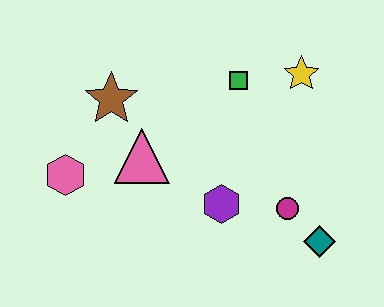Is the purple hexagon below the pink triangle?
Yes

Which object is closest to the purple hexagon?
The magenta circle is closest to the purple hexagon.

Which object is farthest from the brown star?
The teal diamond is farthest from the brown star.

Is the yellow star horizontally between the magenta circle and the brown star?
No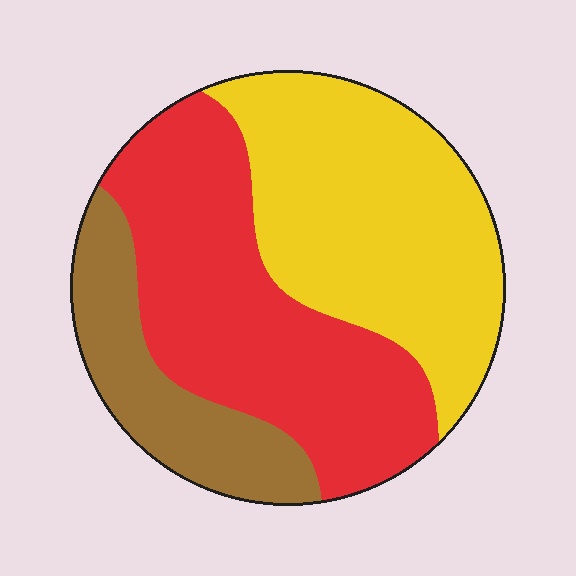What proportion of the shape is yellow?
Yellow covers roughly 40% of the shape.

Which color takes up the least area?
Brown, at roughly 20%.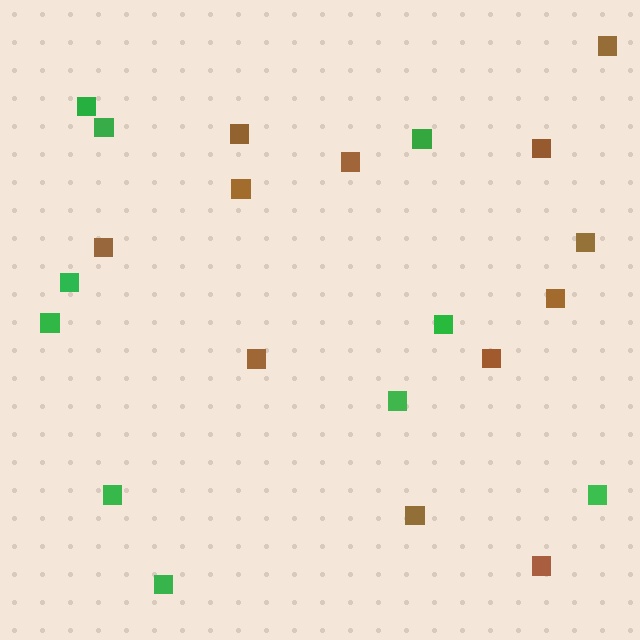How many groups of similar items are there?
There are 2 groups: one group of green squares (10) and one group of brown squares (12).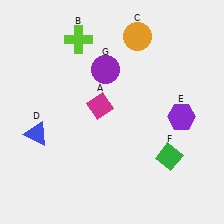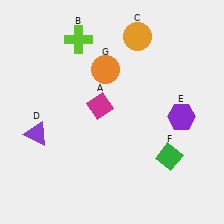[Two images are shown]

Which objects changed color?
D changed from blue to purple. G changed from purple to orange.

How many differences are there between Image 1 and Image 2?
There are 2 differences between the two images.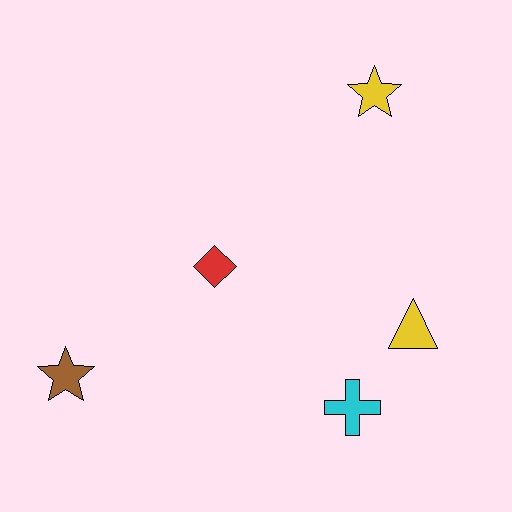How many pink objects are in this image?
There are no pink objects.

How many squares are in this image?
There are no squares.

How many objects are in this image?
There are 5 objects.